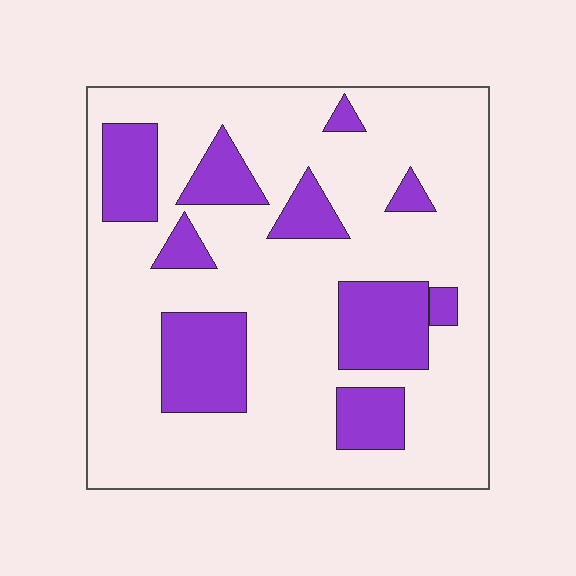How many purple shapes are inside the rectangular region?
10.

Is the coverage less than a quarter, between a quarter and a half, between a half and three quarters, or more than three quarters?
Less than a quarter.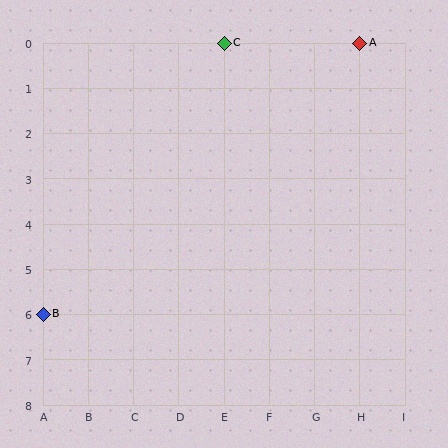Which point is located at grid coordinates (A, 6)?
Point B is at (A, 6).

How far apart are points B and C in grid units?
Points B and C are 4 columns and 6 rows apart (about 7.2 grid units diagonally).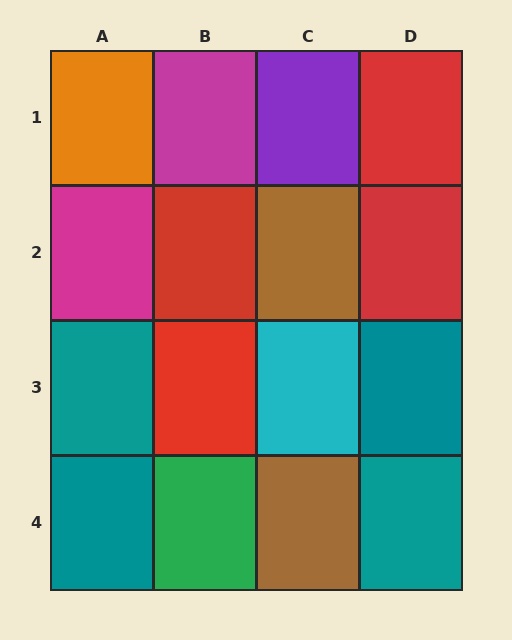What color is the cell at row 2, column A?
Magenta.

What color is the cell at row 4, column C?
Brown.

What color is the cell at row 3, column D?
Teal.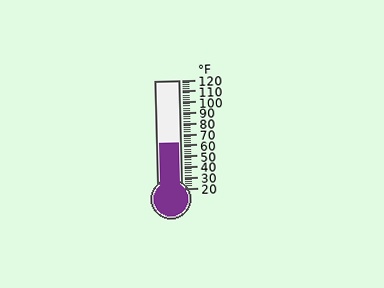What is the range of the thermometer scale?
The thermometer scale ranges from 20°F to 120°F.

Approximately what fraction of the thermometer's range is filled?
The thermometer is filled to approximately 40% of its range.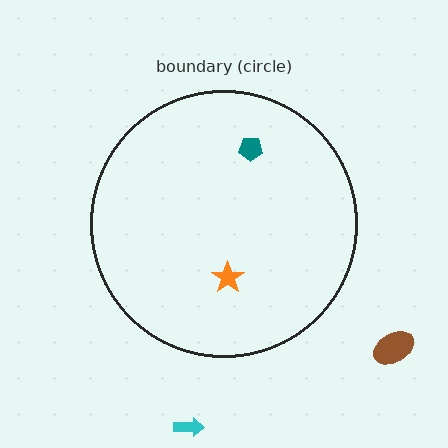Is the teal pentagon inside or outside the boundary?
Inside.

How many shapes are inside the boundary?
2 inside, 2 outside.